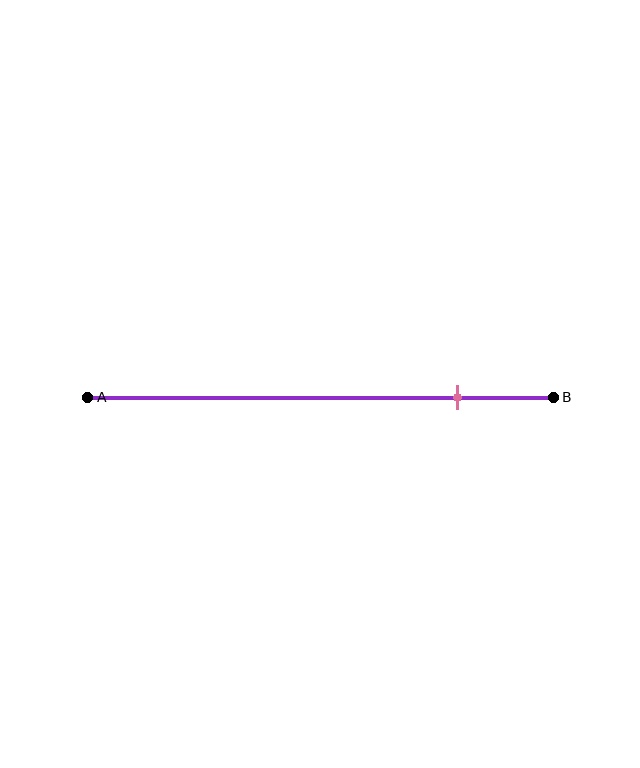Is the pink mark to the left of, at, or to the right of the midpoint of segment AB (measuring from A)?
The pink mark is to the right of the midpoint of segment AB.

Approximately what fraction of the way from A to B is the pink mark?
The pink mark is approximately 80% of the way from A to B.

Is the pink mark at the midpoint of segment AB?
No, the mark is at about 80% from A, not at the 50% midpoint.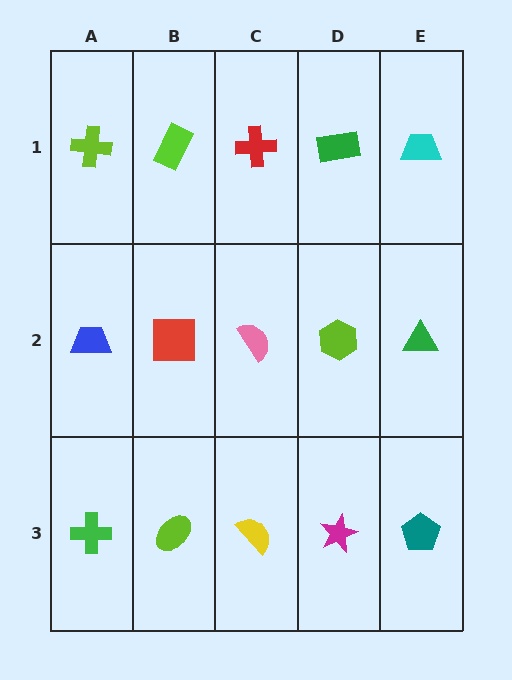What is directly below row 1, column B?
A red square.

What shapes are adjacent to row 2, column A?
A lime cross (row 1, column A), a green cross (row 3, column A), a red square (row 2, column B).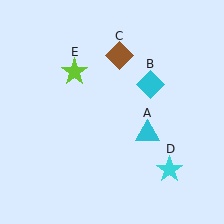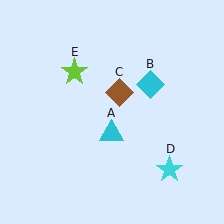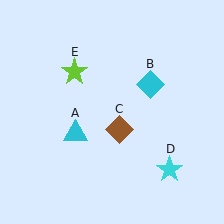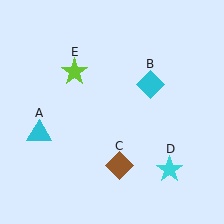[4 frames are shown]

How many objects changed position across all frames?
2 objects changed position: cyan triangle (object A), brown diamond (object C).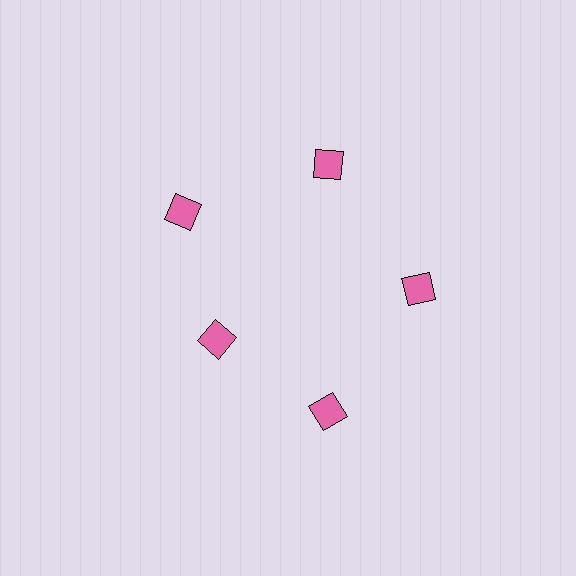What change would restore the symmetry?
The symmetry would be restored by moving it outward, back onto the ring so that all 5 diamonds sit at equal angles and equal distance from the center.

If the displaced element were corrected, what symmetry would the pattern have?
It would have 5-fold rotational symmetry — the pattern would map onto itself every 72 degrees.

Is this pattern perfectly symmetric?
No. The 5 pink diamonds are arranged in a ring, but one element near the 8 o'clock position is pulled inward toward the center, breaking the 5-fold rotational symmetry.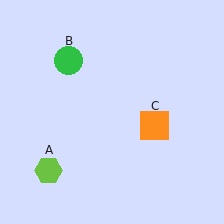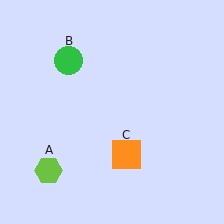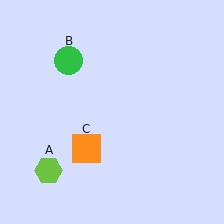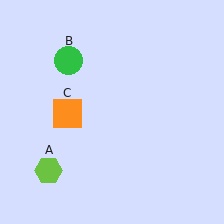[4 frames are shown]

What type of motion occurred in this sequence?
The orange square (object C) rotated clockwise around the center of the scene.